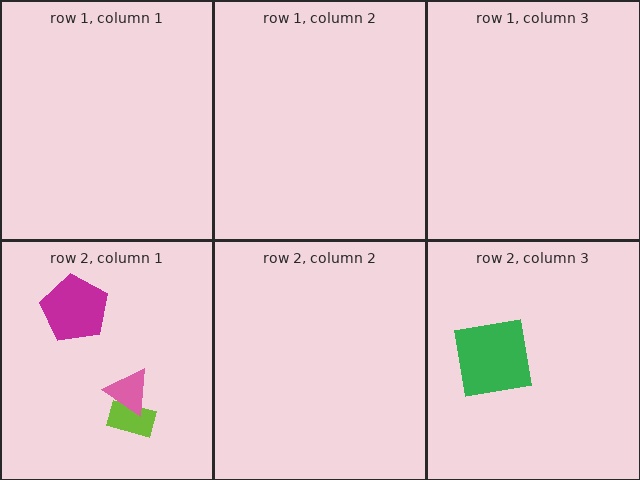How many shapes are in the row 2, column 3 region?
1.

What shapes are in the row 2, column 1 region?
The lime rectangle, the pink triangle, the magenta pentagon.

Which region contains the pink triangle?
The row 2, column 1 region.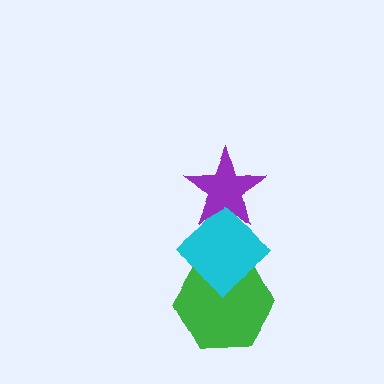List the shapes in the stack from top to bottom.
From top to bottom: the purple star, the cyan diamond, the green hexagon.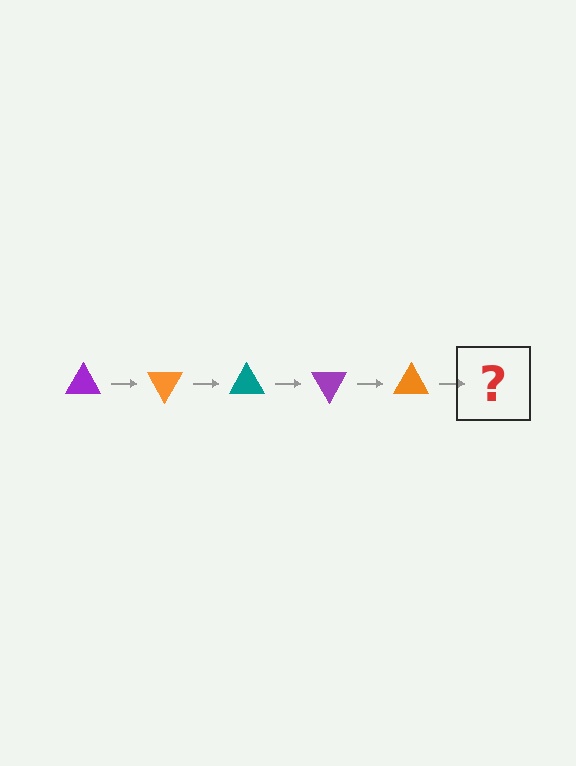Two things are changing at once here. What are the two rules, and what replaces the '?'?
The two rules are that it rotates 60 degrees each step and the color cycles through purple, orange, and teal. The '?' should be a teal triangle, rotated 300 degrees from the start.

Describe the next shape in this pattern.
It should be a teal triangle, rotated 300 degrees from the start.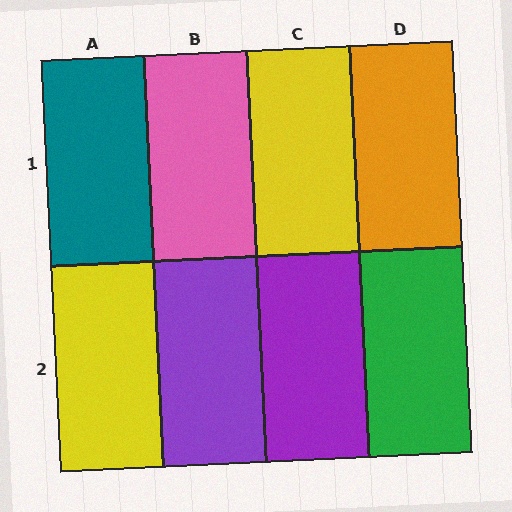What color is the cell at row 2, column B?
Purple.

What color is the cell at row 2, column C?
Purple.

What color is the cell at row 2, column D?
Green.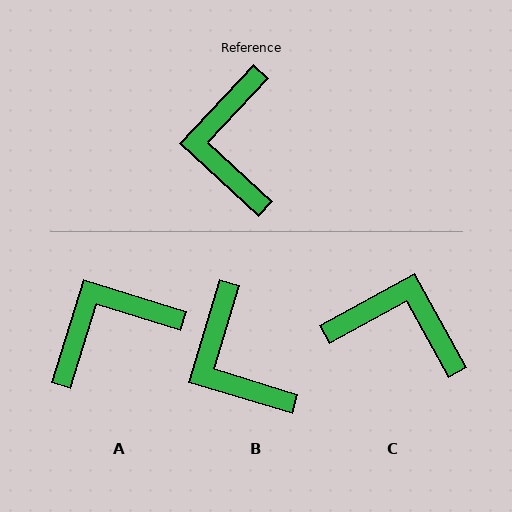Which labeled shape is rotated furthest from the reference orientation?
C, about 108 degrees away.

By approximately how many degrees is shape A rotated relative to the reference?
Approximately 64 degrees clockwise.